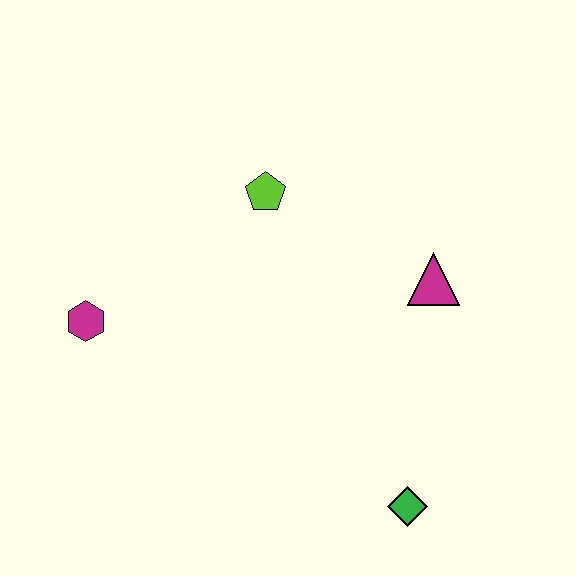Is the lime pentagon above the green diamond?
Yes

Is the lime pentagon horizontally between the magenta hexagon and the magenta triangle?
Yes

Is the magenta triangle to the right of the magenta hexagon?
Yes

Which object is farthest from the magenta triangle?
The magenta hexagon is farthest from the magenta triangle.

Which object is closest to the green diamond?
The magenta triangle is closest to the green diamond.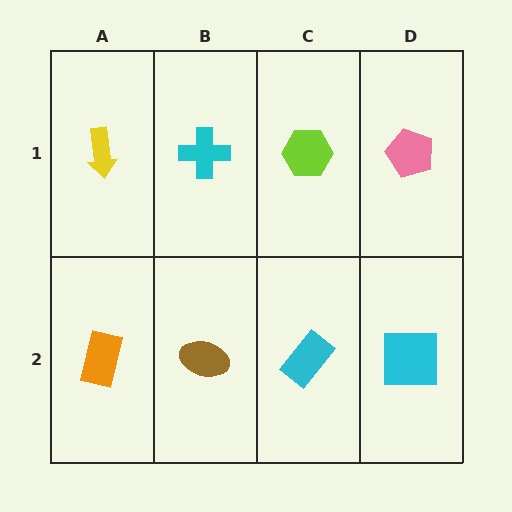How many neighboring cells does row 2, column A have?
2.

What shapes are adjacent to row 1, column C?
A cyan rectangle (row 2, column C), a cyan cross (row 1, column B), a pink pentagon (row 1, column D).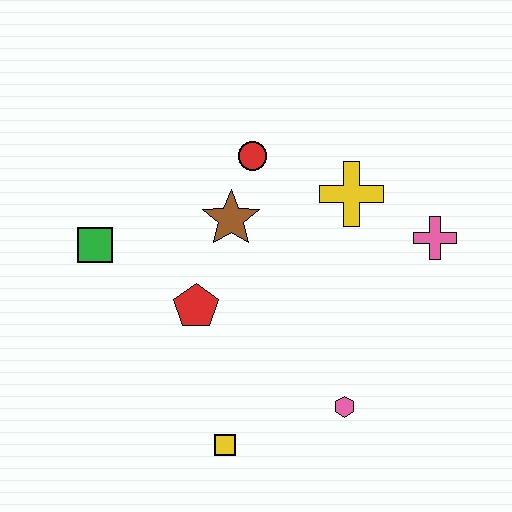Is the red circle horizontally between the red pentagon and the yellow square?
No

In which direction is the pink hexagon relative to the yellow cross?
The pink hexagon is below the yellow cross.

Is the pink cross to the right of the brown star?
Yes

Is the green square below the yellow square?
No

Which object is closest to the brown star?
The red circle is closest to the brown star.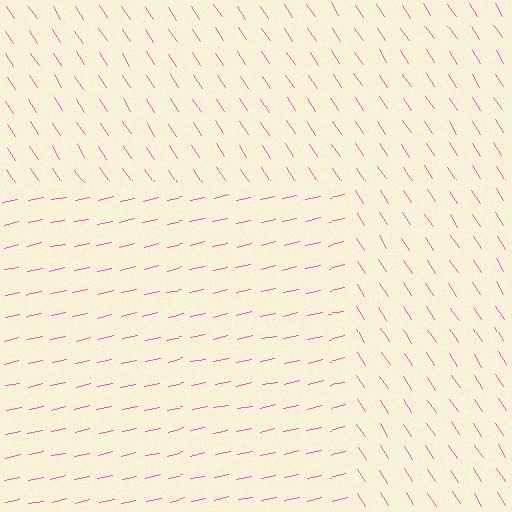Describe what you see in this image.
The image is filled with small pink line segments. A rectangle region in the image has lines oriented differently from the surrounding lines, creating a visible texture boundary.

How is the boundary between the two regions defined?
The boundary is defined purely by a change in line orientation (approximately 70 degrees difference). All lines are the same color and thickness.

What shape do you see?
I see a rectangle.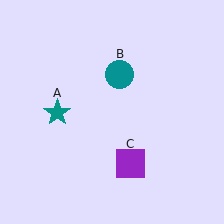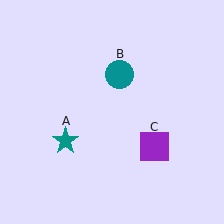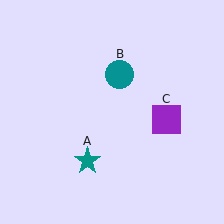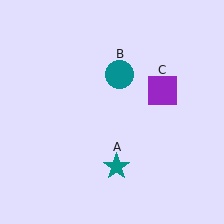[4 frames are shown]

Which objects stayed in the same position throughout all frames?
Teal circle (object B) remained stationary.